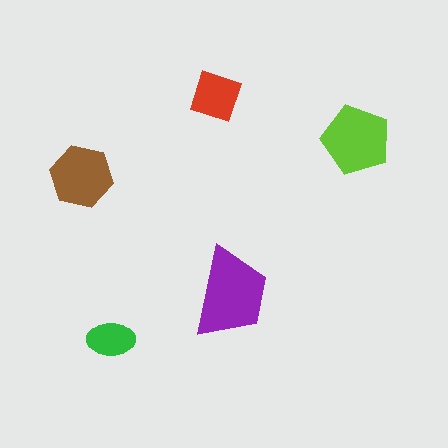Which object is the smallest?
The green ellipse.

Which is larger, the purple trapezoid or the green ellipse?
The purple trapezoid.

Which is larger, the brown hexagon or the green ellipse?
The brown hexagon.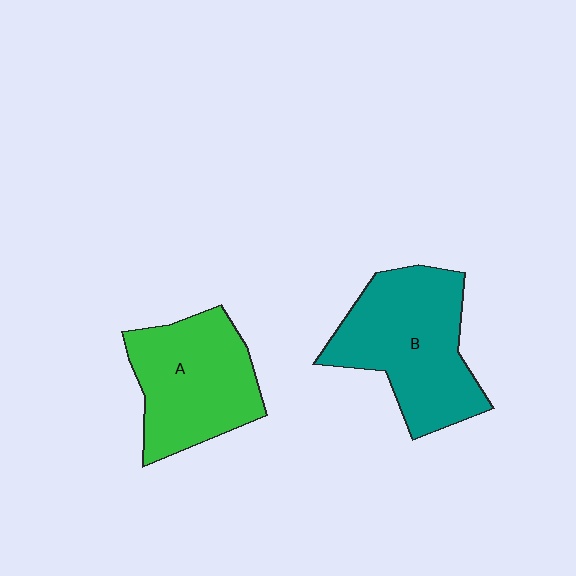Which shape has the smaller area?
Shape A (green).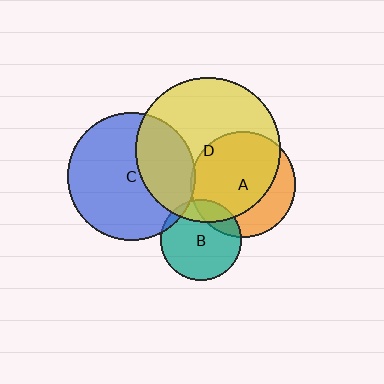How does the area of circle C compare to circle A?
Approximately 1.5 times.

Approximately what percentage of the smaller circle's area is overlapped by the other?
Approximately 5%.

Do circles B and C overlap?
Yes.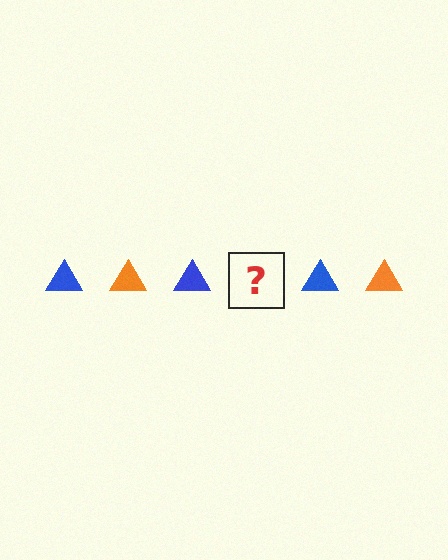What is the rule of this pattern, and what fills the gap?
The rule is that the pattern cycles through blue, orange triangles. The gap should be filled with an orange triangle.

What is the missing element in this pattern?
The missing element is an orange triangle.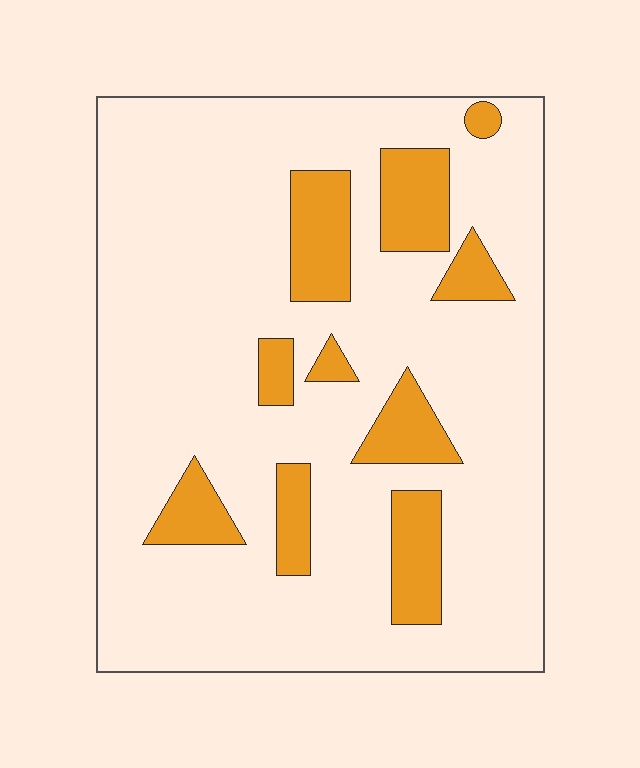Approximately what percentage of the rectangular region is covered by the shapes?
Approximately 15%.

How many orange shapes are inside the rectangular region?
10.